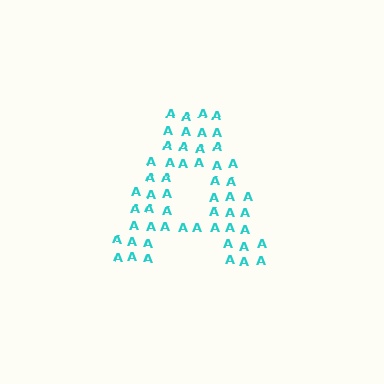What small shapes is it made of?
It is made of small letter A's.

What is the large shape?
The large shape is the letter A.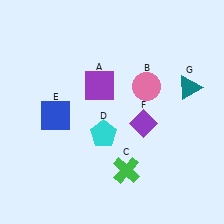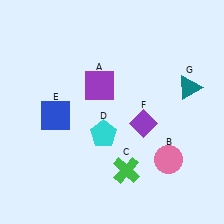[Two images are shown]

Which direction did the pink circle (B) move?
The pink circle (B) moved down.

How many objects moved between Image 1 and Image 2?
1 object moved between the two images.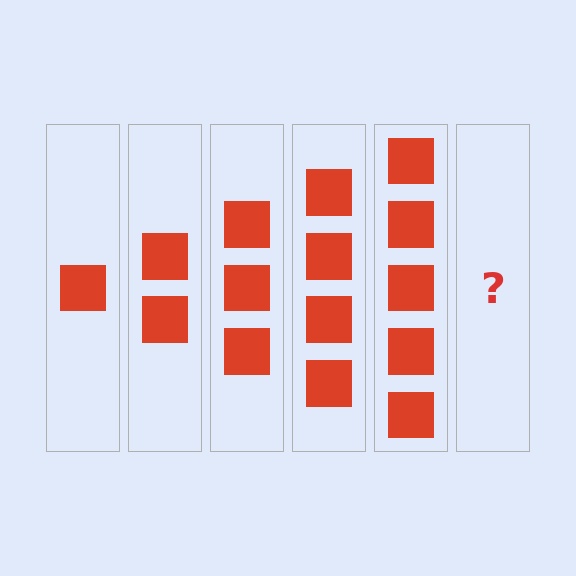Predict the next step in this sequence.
The next step is 6 squares.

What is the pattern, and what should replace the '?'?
The pattern is that each step adds one more square. The '?' should be 6 squares.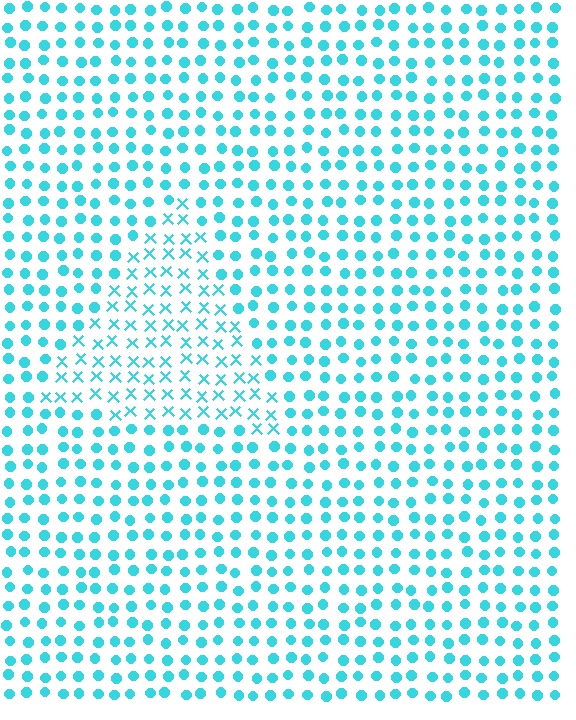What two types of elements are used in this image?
The image uses X marks inside the triangle region and circles outside it.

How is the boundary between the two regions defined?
The boundary is defined by a change in element shape: X marks inside vs. circles outside. All elements share the same color and spacing.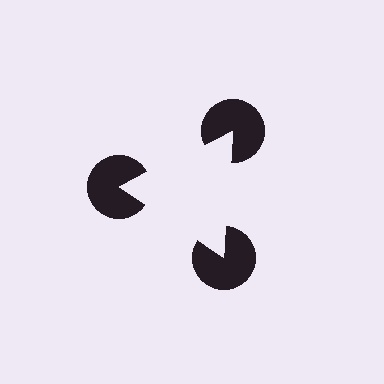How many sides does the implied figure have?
3 sides.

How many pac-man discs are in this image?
There are 3 — one at each vertex of the illusory triangle.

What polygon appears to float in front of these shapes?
An illusory triangle — its edges are inferred from the aligned wedge cuts in the pac-man discs, not physically drawn.